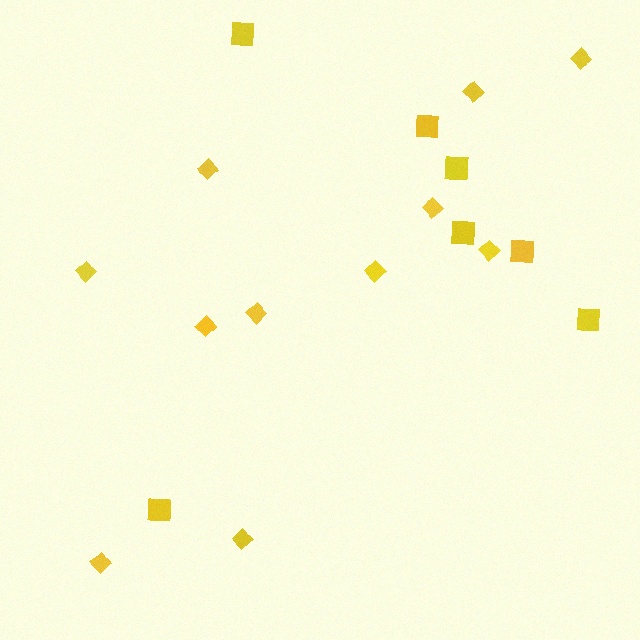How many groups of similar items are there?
There are 2 groups: one group of diamonds (11) and one group of squares (7).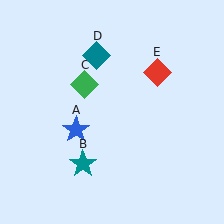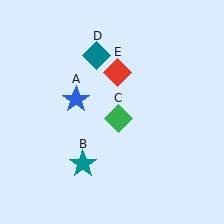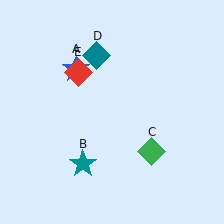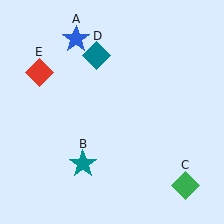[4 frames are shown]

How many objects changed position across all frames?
3 objects changed position: blue star (object A), green diamond (object C), red diamond (object E).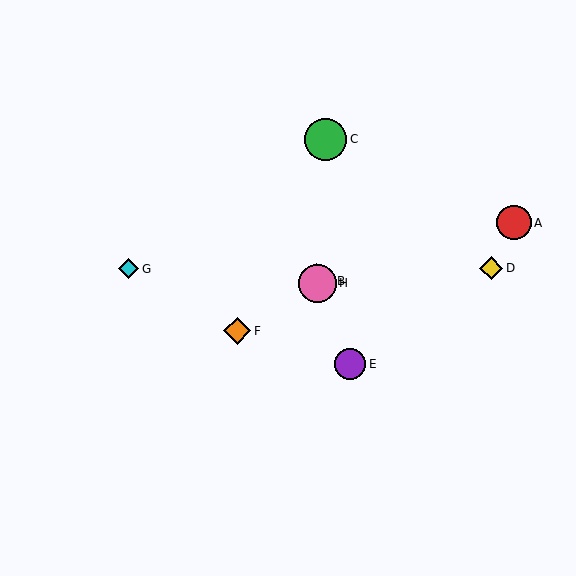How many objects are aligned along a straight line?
3 objects (B, E, H) are aligned along a straight line.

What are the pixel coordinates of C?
Object C is at (326, 139).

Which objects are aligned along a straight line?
Objects B, E, H are aligned along a straight line.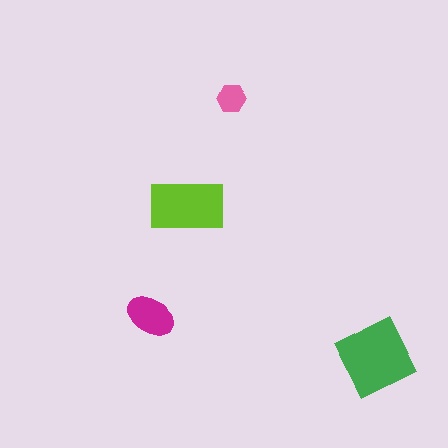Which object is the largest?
The green diamond.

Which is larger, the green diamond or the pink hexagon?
The green diamond.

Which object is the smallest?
The pink hexagon.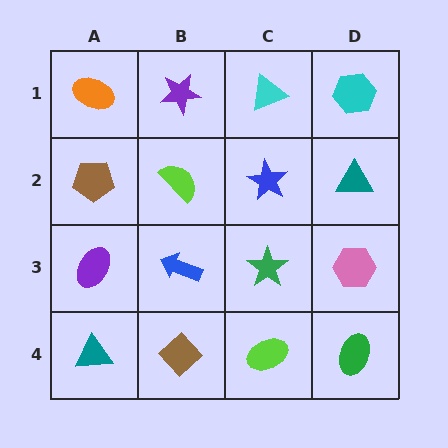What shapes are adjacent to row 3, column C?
A blue star (row 2, column C), a lime ellipse (row 4, column C), a blue arrow (row 3, column B), a pink hexagon (row 3, column D).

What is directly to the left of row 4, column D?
A lime ellipse.